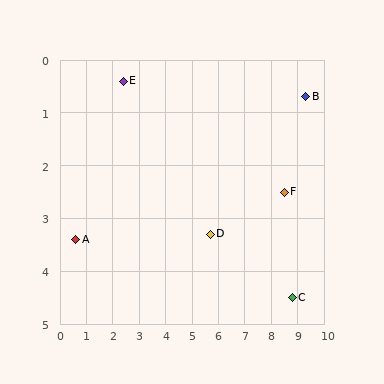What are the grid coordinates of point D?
Point D is at approximately (5.7, 3.3).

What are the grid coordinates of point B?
Point B is at approximately (9.3, 0.7).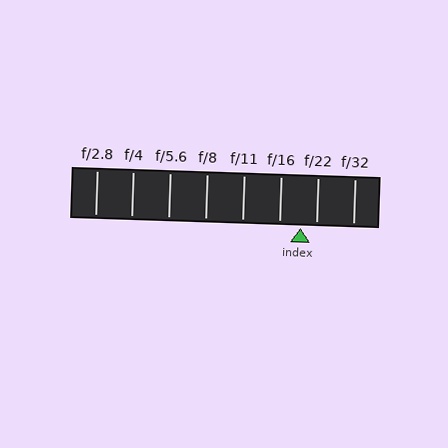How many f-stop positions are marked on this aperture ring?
There are 8 f-stop positions marked.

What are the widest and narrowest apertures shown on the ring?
The widest aperture shown is f/2.8 and the narrowest is f/32.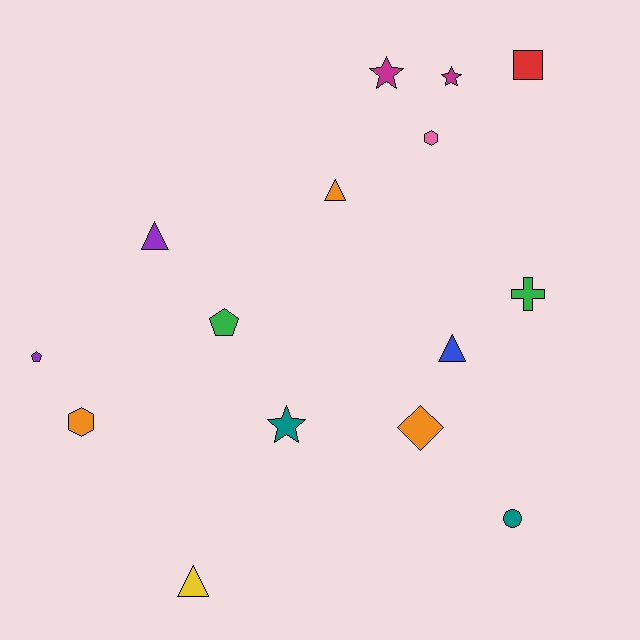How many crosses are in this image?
There is 1 cross.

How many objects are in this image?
There are 15 objects.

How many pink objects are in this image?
There is 1 pink object.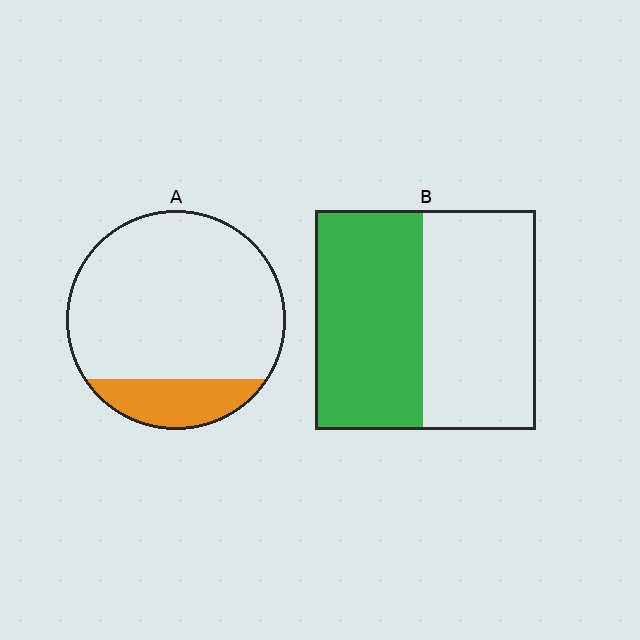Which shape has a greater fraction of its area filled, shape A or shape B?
Shape B.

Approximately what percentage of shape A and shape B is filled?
A is approximately 20% and B is approximately 50%.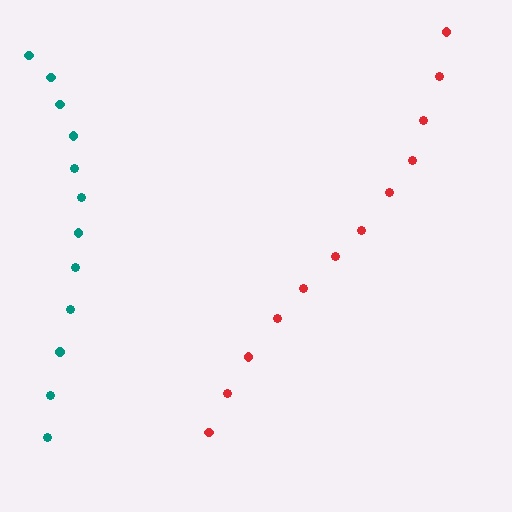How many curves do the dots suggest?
There are 2 distinct paths.